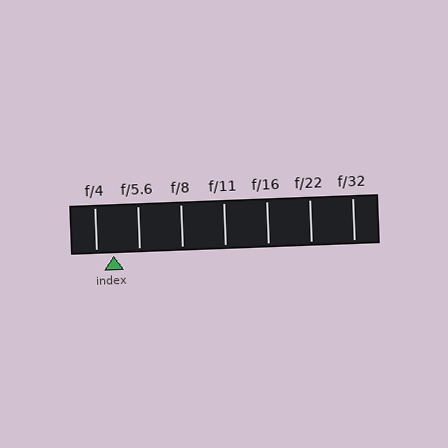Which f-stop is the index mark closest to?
The index mark is closest to f/4.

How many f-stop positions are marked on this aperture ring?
There are 7 f-stop positions marked.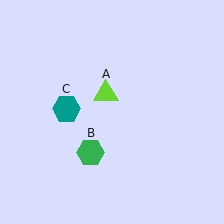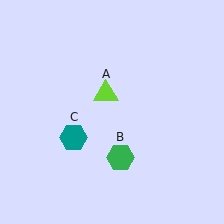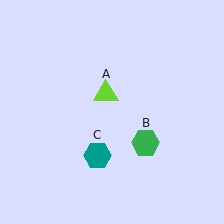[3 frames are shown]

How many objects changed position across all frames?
2 objects changed position: green hexagon (object B), teal hexagon (object C).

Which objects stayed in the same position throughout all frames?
Lime triangle (object A) remained stationary.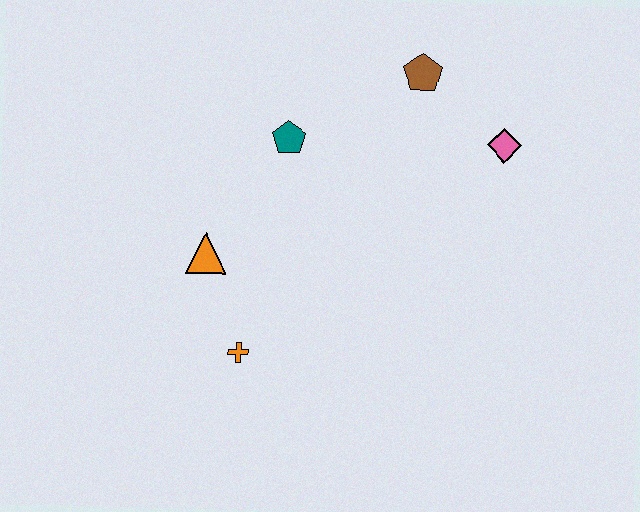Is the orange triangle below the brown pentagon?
Yes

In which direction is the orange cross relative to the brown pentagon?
The orange cross is below the brown pentagon.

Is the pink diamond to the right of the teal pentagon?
Yes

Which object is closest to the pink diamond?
The brown pentagon is closest to the pink diamond.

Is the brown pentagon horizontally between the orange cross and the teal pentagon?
No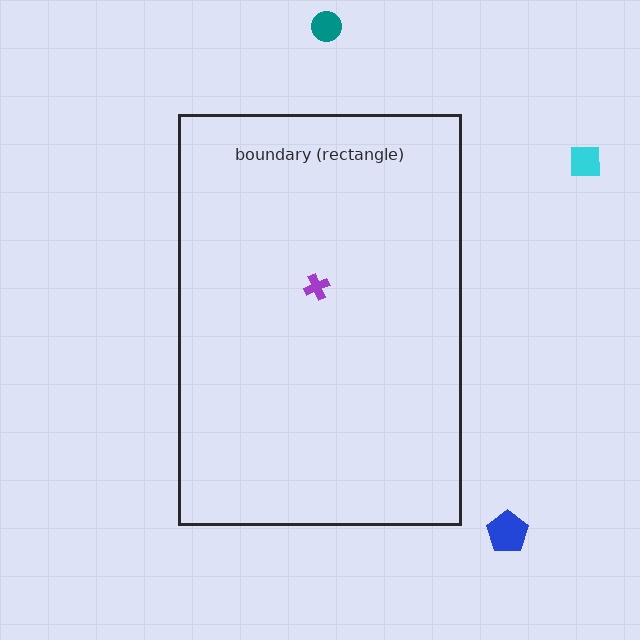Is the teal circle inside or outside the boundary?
Outside.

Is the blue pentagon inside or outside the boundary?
Outside.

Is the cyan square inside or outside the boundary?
Outside.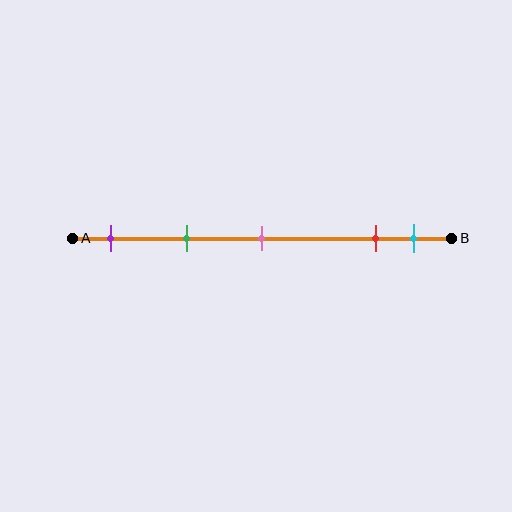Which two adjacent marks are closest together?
The red and cyan marks are the closest adjacent pair.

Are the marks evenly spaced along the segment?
No, the marks are not evenly spaced.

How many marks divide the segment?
There are 5 marks dividing the segment.